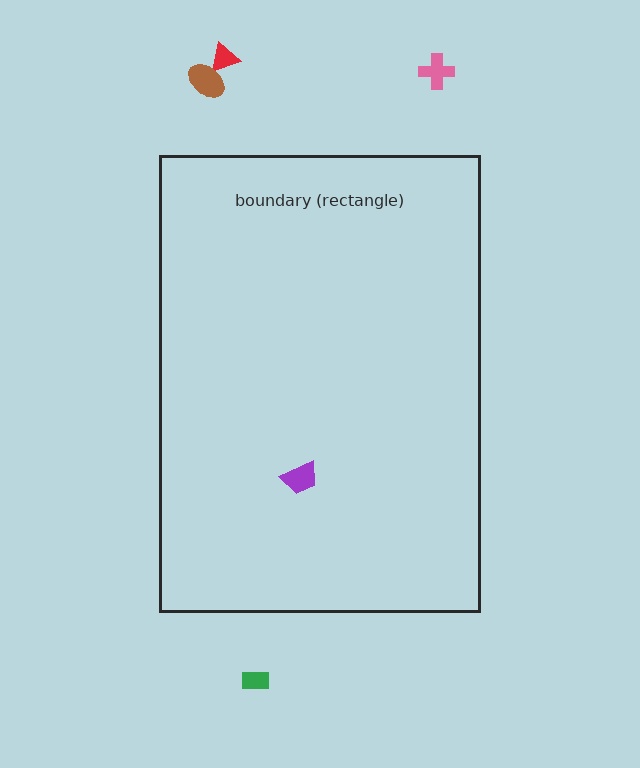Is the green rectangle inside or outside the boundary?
Outside.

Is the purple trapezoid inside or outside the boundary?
Inside.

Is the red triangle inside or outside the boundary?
Outside.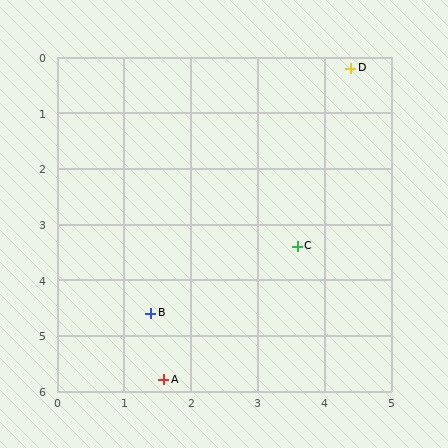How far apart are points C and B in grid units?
Points C and B are about 2.5 grid units apart.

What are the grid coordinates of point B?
Point B is at approximately (1.4, 4.6).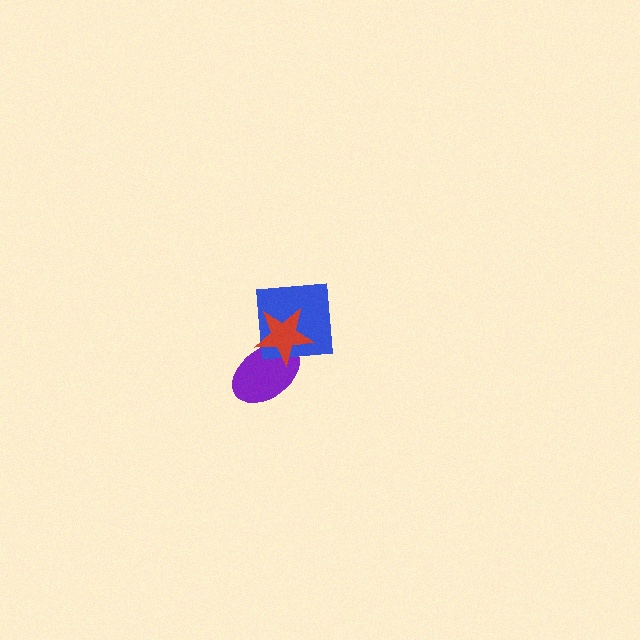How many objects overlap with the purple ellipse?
2 objects overlap with the purple ellipse.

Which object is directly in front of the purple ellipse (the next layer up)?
The blue square is directly in front of the purple ellipse.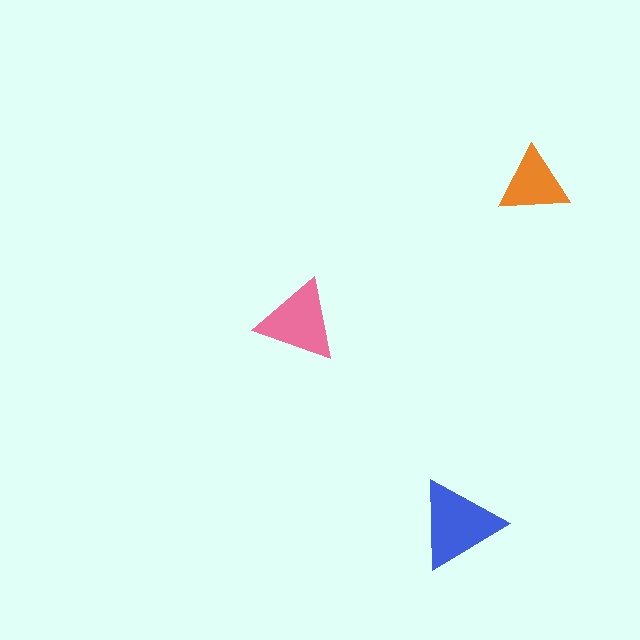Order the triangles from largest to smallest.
the blue one, the pink one, the orange one.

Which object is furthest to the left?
The pink triangle is leftmost.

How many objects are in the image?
There are 3 objects in the image.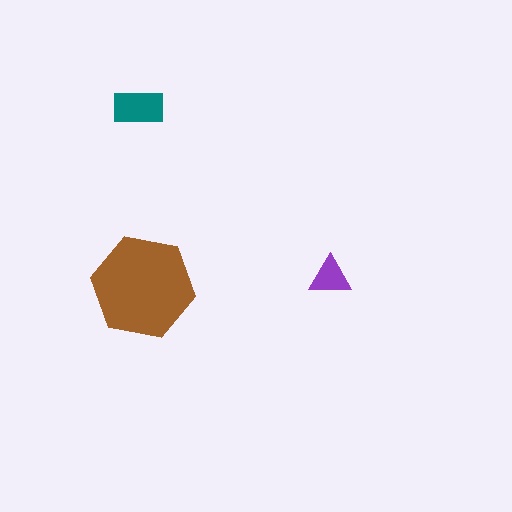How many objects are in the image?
There are 3 objects in the image.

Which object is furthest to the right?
The purple triangle is rightmost.